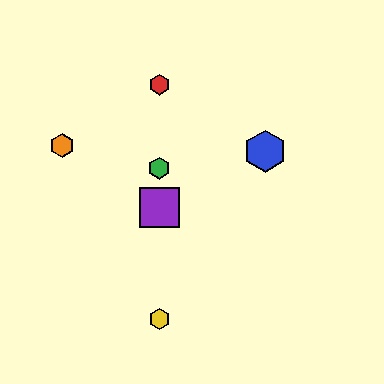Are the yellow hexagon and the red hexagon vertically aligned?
Yes, both are at x≈159.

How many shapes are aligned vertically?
4 shapes (the red hexagon, the green hexagon, the yellow hexagon, the purple square) are aligned vertically.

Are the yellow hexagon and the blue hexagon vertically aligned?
No, the yellow hexagon is at x≈159 and the blue hexagon is at x≈265.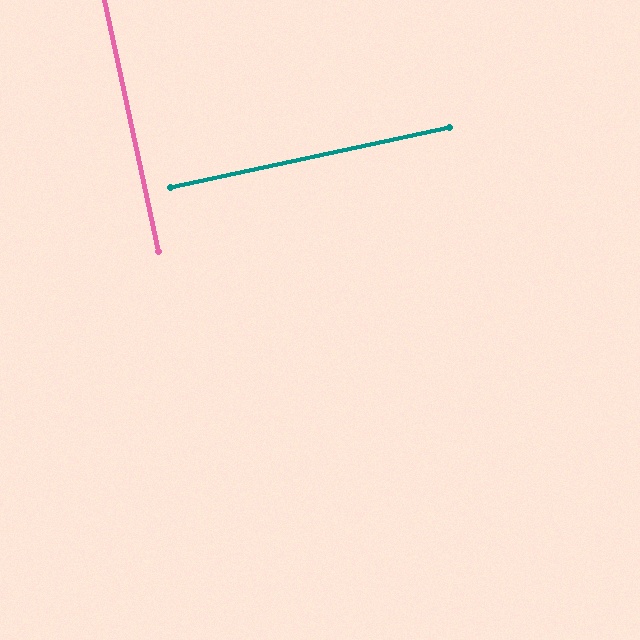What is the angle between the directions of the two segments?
Approximately 90 degrees.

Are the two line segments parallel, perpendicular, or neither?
Perpendicular — they meet at approximately 90°.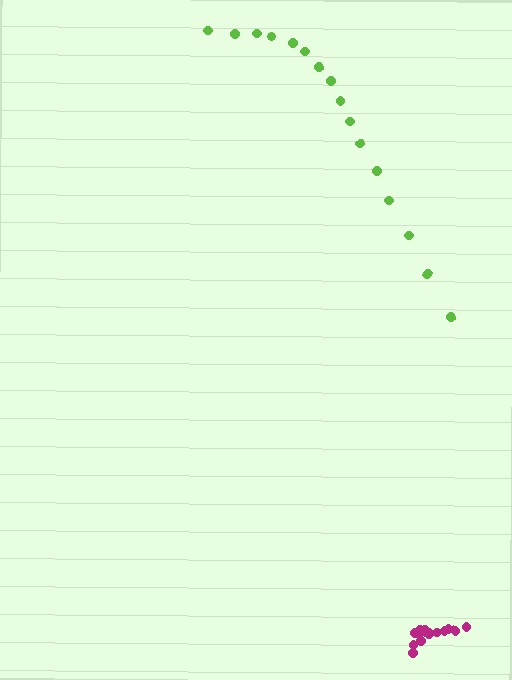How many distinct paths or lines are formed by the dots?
There are 2 distinct paths.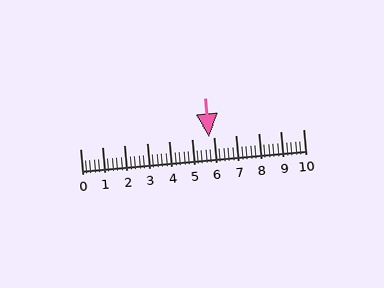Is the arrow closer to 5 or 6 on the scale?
The arrow is closer to 6.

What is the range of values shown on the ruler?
The ruler shows values from 0 to 10.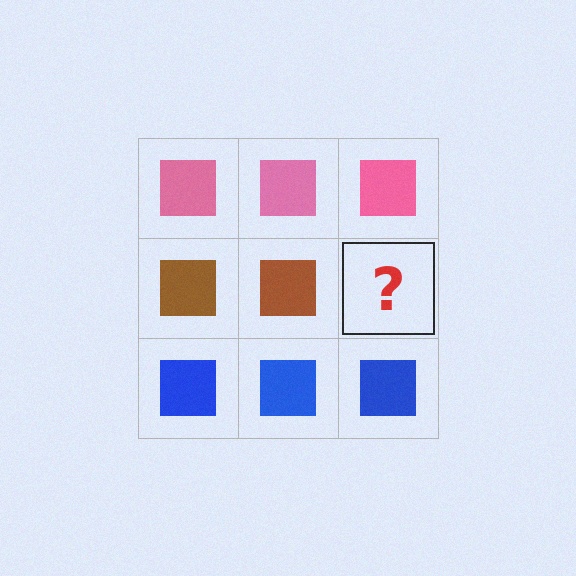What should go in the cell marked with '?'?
The missing cell should contain a brown square.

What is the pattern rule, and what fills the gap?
The rule is that each row has a consistent color. The gap should be filled with a brown square.